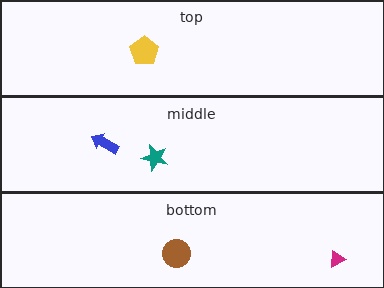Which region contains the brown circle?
The bottom region.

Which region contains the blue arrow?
The middle region.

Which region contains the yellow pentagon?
The top region.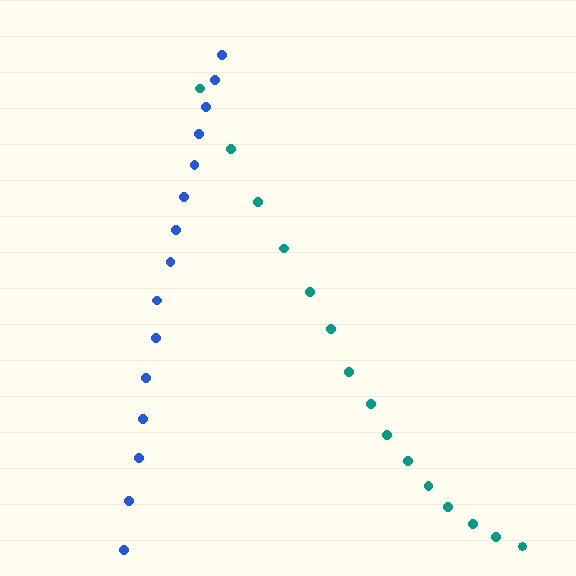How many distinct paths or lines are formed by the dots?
There are 2 distinct paths.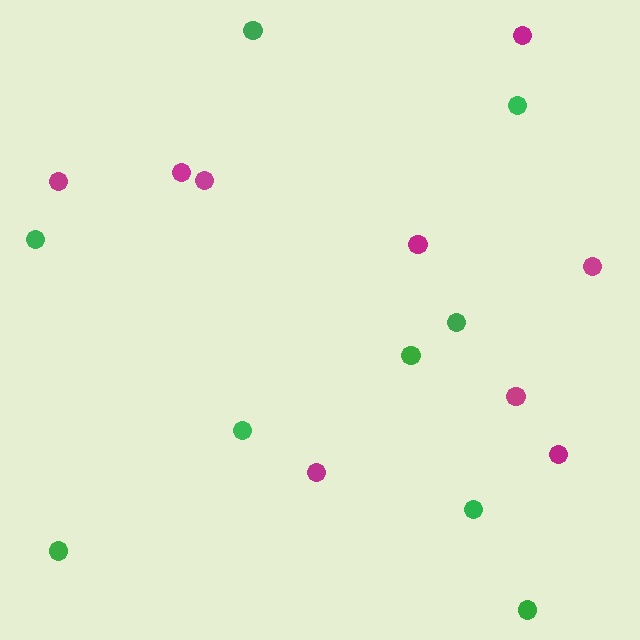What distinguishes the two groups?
There are 2 groups: one group of green circles (9) and one group of magenta circles (9).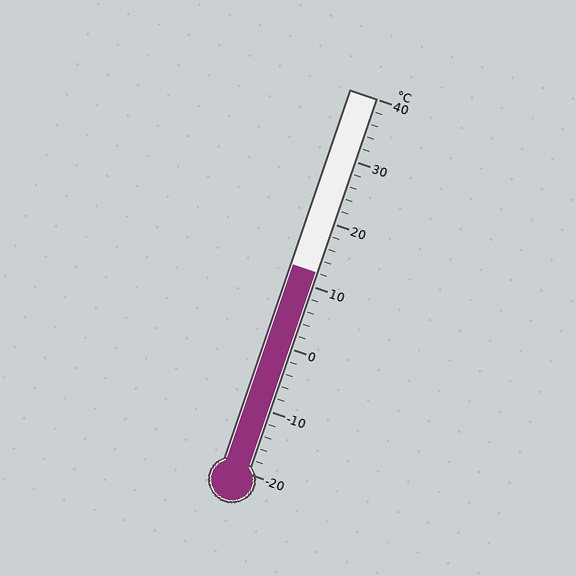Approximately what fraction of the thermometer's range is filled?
The thermometer is filled to approximately 55% of its range.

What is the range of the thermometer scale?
The thermometer scale ranges from -20°C to 40°C.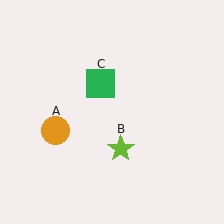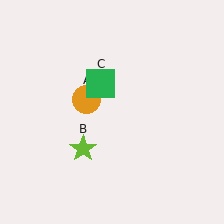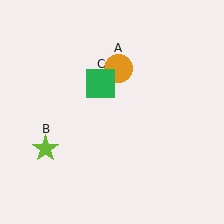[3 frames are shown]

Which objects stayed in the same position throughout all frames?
Green square (object C) remained stationary.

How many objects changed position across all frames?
2 objects changed position: orange circle (object A), lime star (object B).